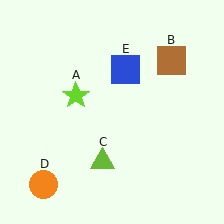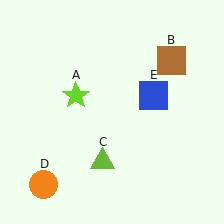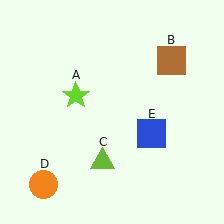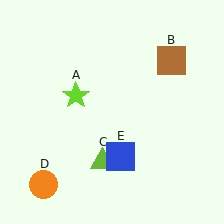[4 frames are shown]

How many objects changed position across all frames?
1 object changed position: blue square (object E).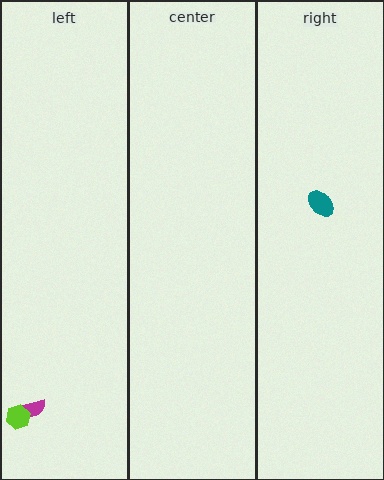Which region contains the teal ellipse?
The right region.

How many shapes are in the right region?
1.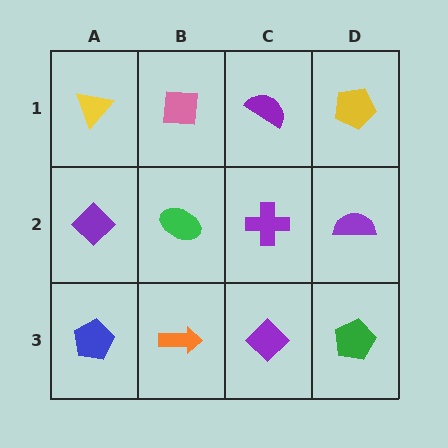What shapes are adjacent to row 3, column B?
A green ellipse (row 2, column B), a blue pentagon (row 3, column A), a purple diamond (row 3, column C).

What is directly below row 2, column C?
A purple diamond.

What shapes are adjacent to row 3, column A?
A purple diamond (row 2, column A), an orange arrow (row 3, column B).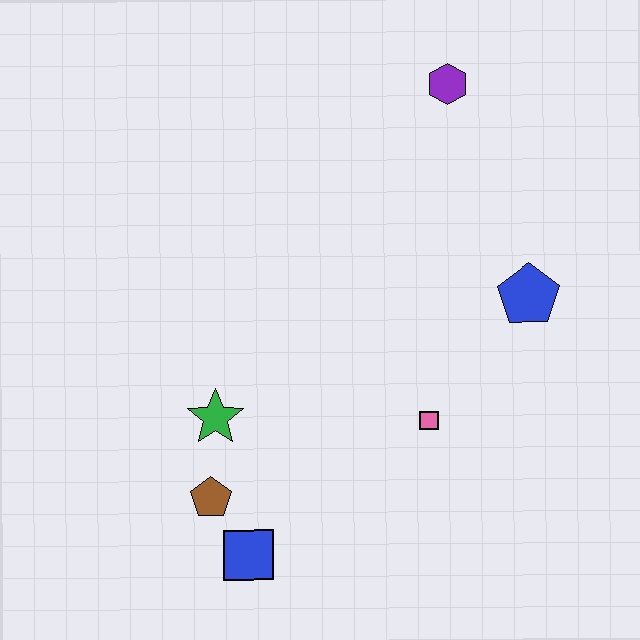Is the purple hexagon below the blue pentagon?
No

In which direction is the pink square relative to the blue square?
The pink square is to the right of the blue square.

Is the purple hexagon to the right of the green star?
Yes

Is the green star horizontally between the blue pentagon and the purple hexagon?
No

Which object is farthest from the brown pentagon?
The purple hexagon is farthest from the brown pentagon.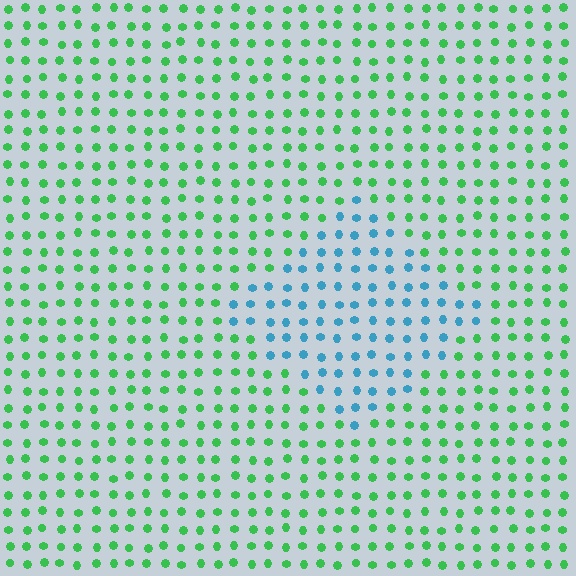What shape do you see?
I see a diamond.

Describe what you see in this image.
The image is filled with small green elements in a uniform arrangement. A diamond-shaped region is visible where the elements are tinted to a slightly different hue, forming a subtle color boundary.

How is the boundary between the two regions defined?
The boundary is defined purely by a slight shift in hue (about 65 degrees). Spacing, size, and orientation are identical on both sides.